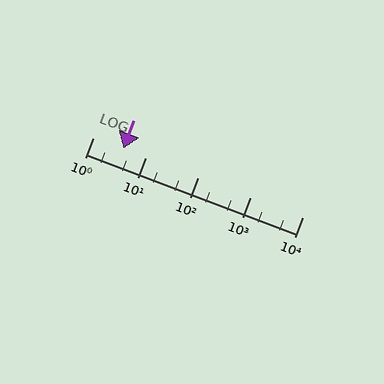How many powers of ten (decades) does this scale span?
The scale spans 4 decades, from 1 to 10000.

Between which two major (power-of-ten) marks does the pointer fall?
The pointer is between 1 and 10.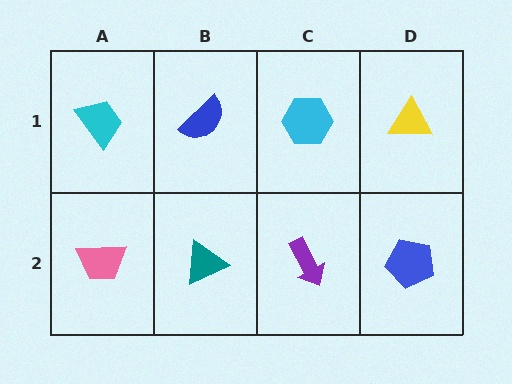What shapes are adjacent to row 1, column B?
A teal triangle (row 2, column B), a cyan trapezoid (row 1, column A), a cyan hexagon (row 1, column C).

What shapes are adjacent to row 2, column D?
A yellow triangle (row 1, column D), a purple arrow (row 2, column C).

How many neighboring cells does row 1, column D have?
2.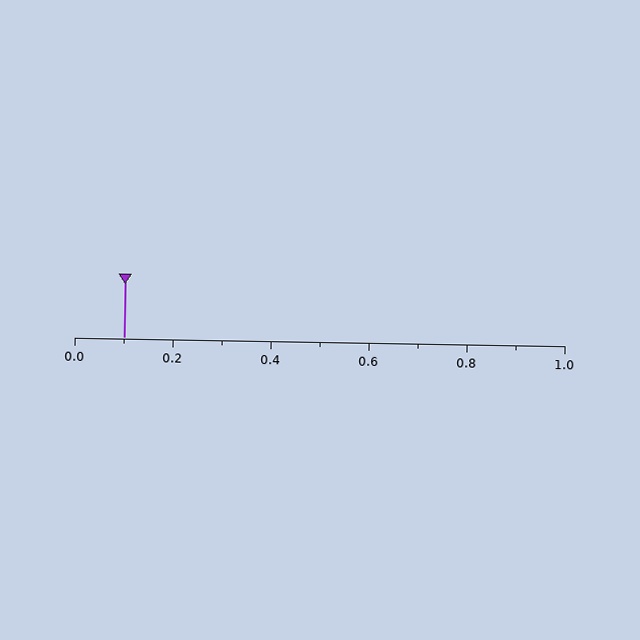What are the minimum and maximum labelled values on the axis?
The axis runs from 0.0 to 1.0.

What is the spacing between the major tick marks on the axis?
The major ticks are spaced 0.2 apart.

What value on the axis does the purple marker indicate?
The marker indicates approximately 0.1.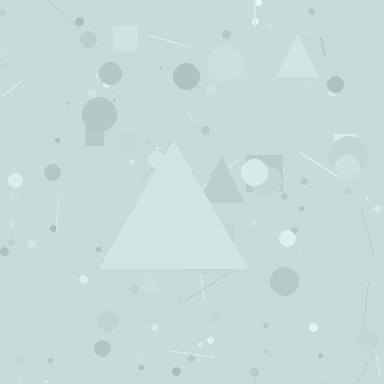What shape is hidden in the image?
A triangle is hidden in the image.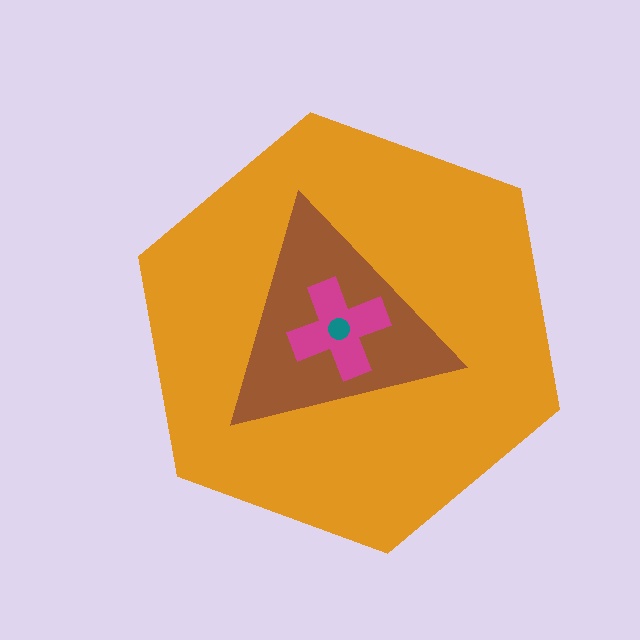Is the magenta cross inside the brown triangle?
Yes.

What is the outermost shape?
The orange hexagon.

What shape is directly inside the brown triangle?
The magenta cross.